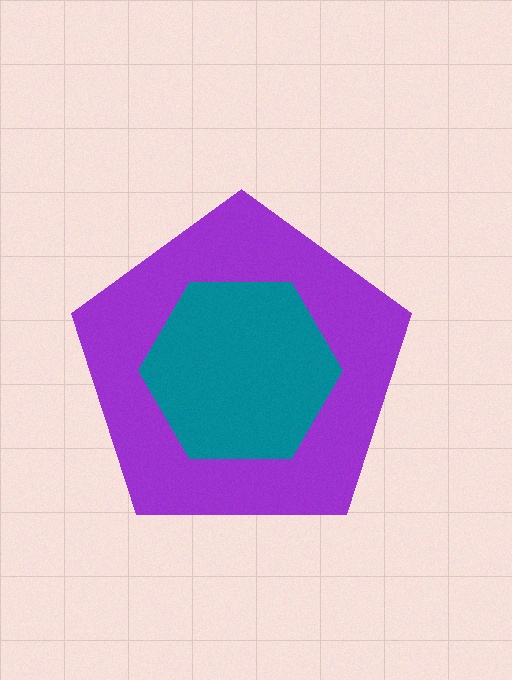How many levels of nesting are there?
2.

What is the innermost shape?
The teal hexagon.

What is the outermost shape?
The purple pentagon.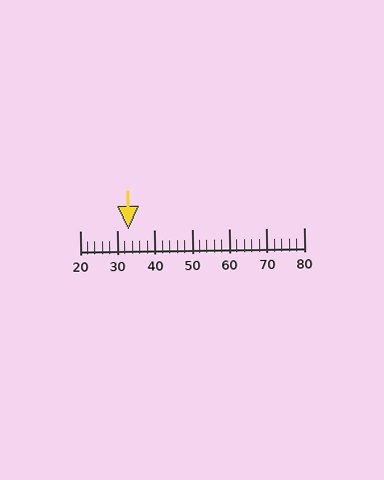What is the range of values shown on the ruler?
The ruler shows values from 20 to 80.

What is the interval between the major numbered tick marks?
The major tick marks are spaced 10 units apart.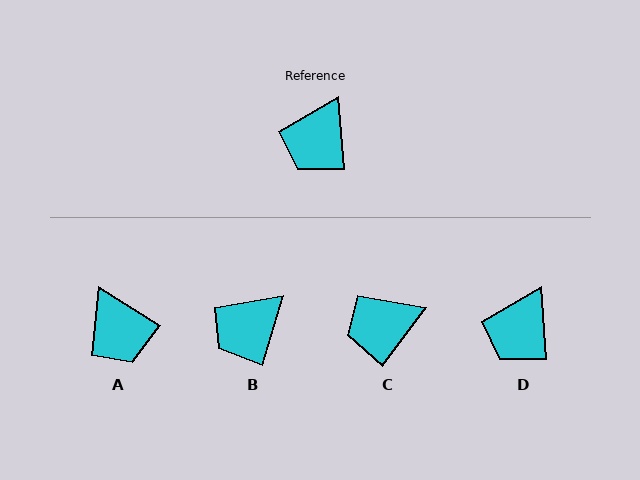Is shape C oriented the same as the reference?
No, it is off by about 41 degrees.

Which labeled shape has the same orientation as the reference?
D.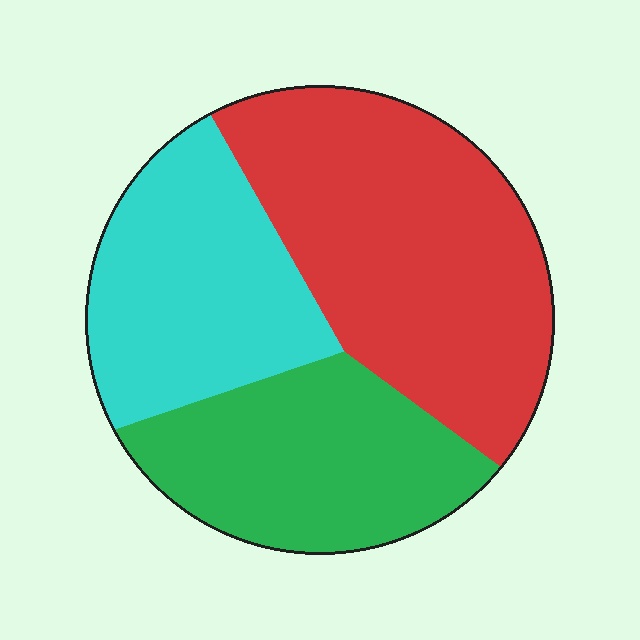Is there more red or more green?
Red.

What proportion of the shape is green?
Green takes up between a sixth and a third of the shape.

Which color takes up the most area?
Red, at roughly 45%.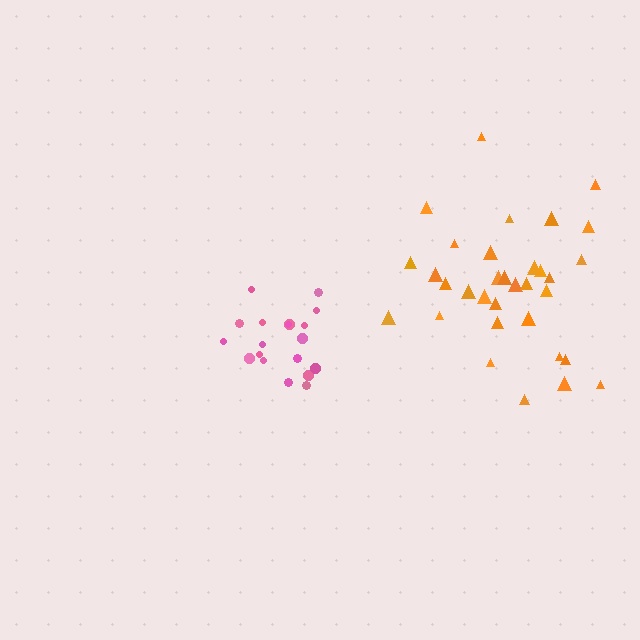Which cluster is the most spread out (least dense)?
Orange.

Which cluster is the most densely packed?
Pink.